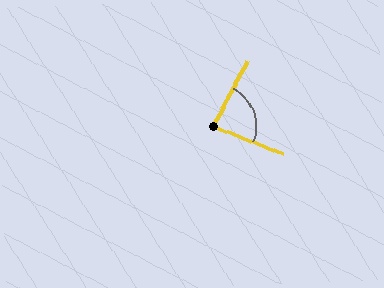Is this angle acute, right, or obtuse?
It is acute.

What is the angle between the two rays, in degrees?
Approximately 84 degrees.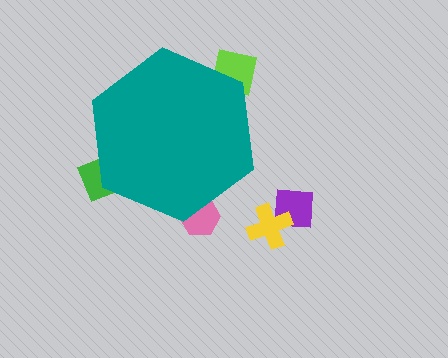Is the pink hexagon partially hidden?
Yes, the pink hexagon is partially hidden behind the teal hexagon.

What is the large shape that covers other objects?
A teal hexagon.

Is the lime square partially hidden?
Yes, the lime square is partially hidden behind the teal hexagon.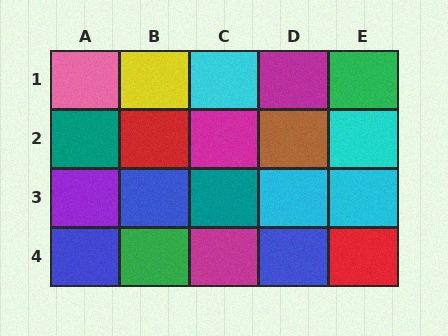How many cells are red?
2 cells are red.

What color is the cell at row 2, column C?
Magenta.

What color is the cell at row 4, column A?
Blue.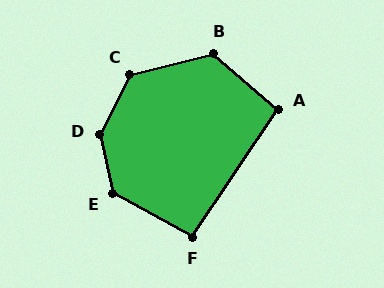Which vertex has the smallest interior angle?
F, at approximately 95 degrees.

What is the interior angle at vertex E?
Approximately 132 degrees (obtuse).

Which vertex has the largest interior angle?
D, at approximately 140 degrees.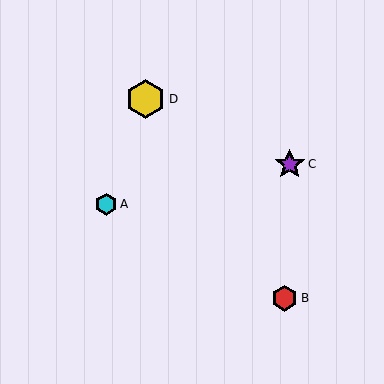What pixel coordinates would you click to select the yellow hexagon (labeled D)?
Click at (146, 99) to select the yellow hexagon D.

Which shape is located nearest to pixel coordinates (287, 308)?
The red hexagon (labeled B) at (285, 298) is nearest to that location.